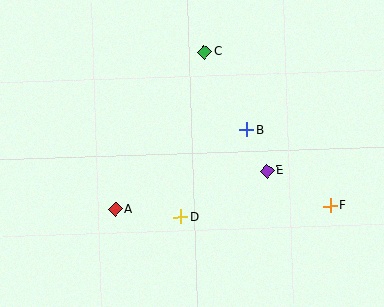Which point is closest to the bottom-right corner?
Point F is closest to the bottom-right corner.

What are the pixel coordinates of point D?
Point D is at (181, 217).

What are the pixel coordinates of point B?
Point B is at (247, 130).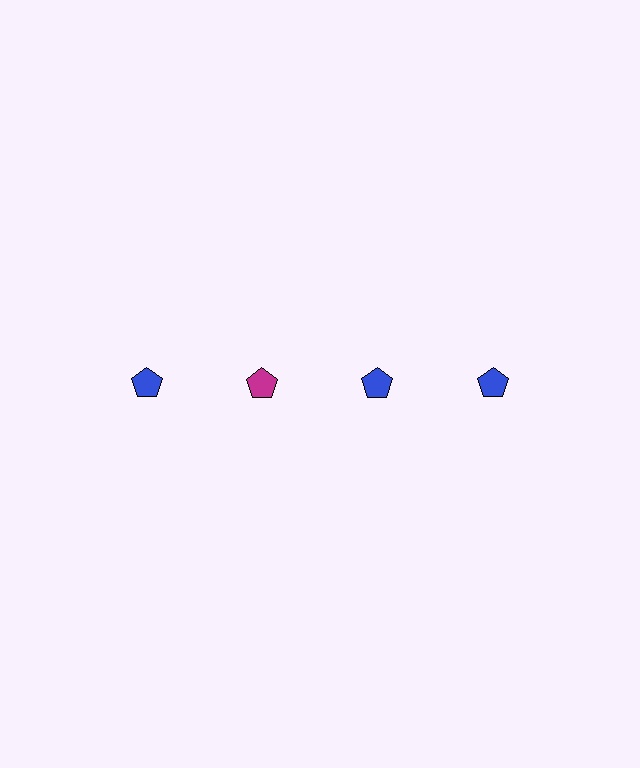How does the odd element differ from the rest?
It has a different color: magenta instead of blue.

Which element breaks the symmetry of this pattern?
The magenta pentagon in the top row, second from left column breaks the symmetry. All other shapes are blue pentagons.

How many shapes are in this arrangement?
There are 4 shapes arranged in a grid pattern.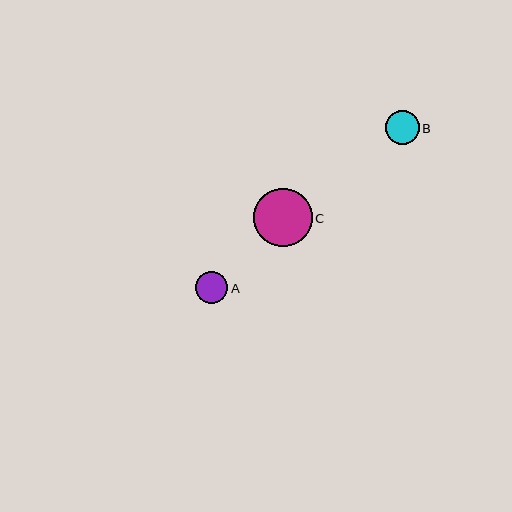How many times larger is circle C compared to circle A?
Circle C is approximately 1.8 times the size of circle A.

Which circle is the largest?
Circle C is the largest with a size of approximately 58 pixels.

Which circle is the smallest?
Circle A is the smallest with a size of approximately 32 pixels.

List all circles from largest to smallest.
From largest to smallest: C, B, A.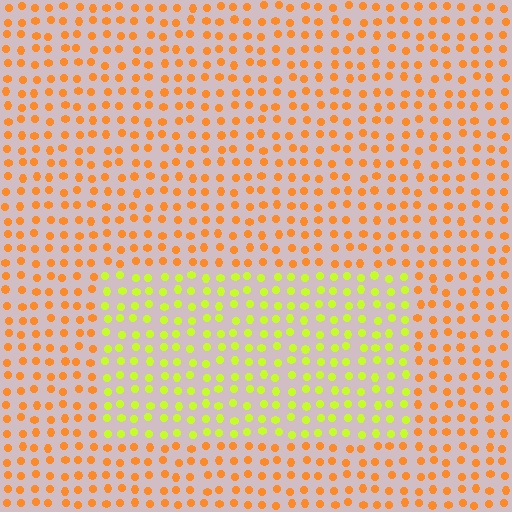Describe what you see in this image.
The image is filled with small orange elements in a uniform arrangement. A rectangle-shaped region is visible where the elements are tinted to a slightly different hue, forming a subtle color boundary.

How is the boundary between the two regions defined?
The boundary is defined purely by a slight shift in hue (about 48 degrees). Spacing, size, and orientation are identical on both sides.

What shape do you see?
I see a rectangle.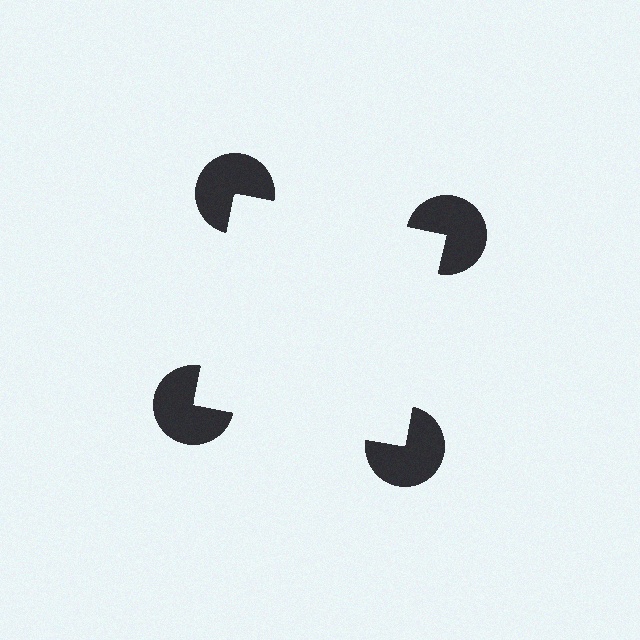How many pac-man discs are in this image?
There are 4 — one at each vertex of the illusory square.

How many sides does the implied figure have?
4 sides.